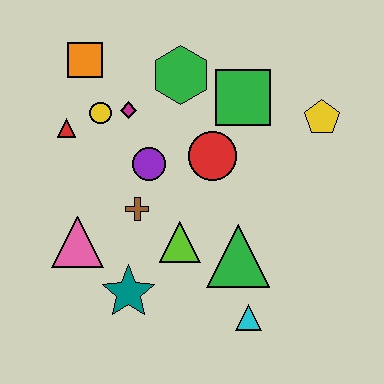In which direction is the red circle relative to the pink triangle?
The red circle is to the right of the pink triangle.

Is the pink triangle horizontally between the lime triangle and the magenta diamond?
No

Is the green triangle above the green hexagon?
No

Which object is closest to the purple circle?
The brown cross is closest to the purple circle.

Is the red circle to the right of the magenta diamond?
Yes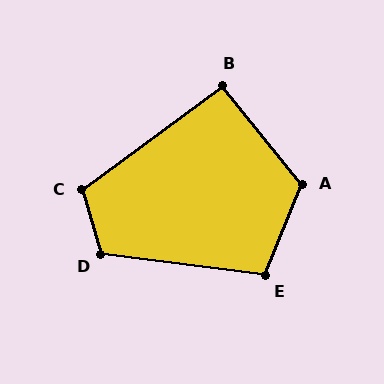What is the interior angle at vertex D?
Approximately 114 degrees (obtuse).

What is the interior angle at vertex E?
Approximately 105 degrees (obtuse).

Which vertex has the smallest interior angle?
B, at approximately 92 degrees.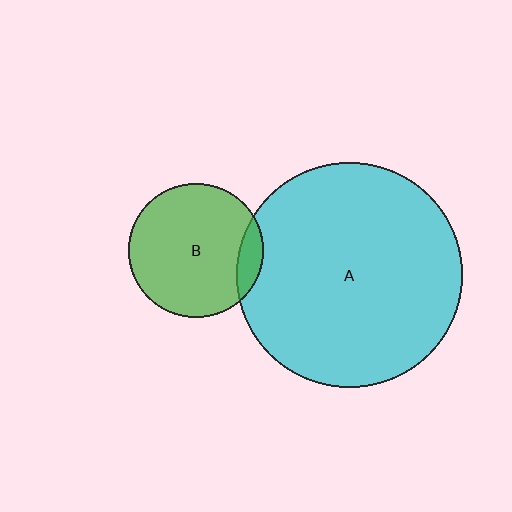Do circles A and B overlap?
Yes.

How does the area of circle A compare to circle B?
Approximately 2.8 times.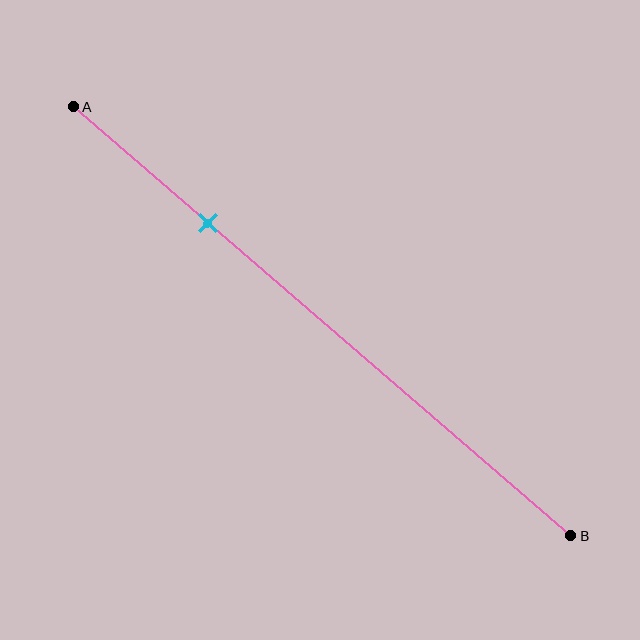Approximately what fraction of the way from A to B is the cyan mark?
The cyan mark is approximately 25% of the way from A to B.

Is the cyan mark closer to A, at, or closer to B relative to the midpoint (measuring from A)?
The cyan mark is closer to point A than the midpoint of segment AB.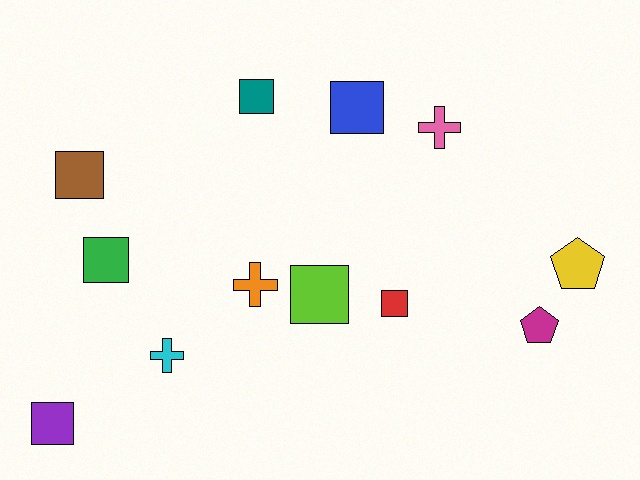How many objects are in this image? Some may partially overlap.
There are 12 objects.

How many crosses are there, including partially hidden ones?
There are 3 crosses.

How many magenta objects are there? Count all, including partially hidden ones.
There is 1 magenta object.